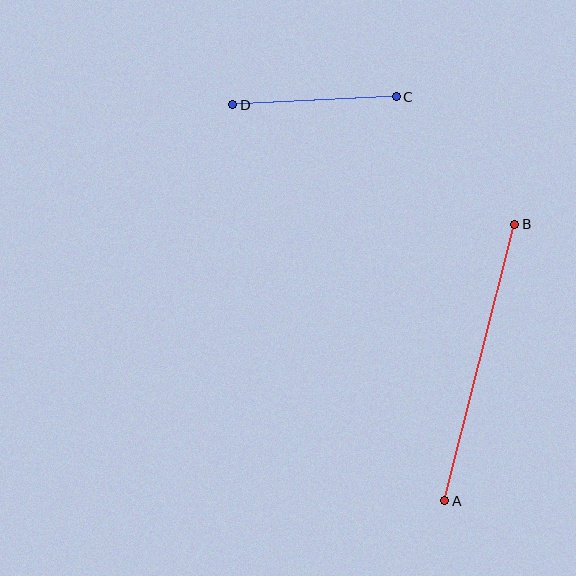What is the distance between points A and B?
The distance is approximately 286 pixels.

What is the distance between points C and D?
The distance is approximately 164 pixels.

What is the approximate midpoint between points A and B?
The midpoint is at approximately (480, 363) pixels.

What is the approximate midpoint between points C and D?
The midpoint is at approximately (315, 101) pixels.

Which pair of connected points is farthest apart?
Points A and B are farthest apart.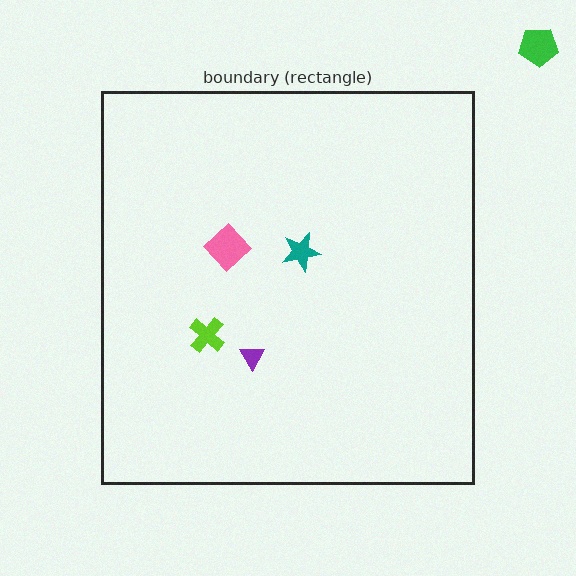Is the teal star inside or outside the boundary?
Inside.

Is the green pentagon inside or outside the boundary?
Outside.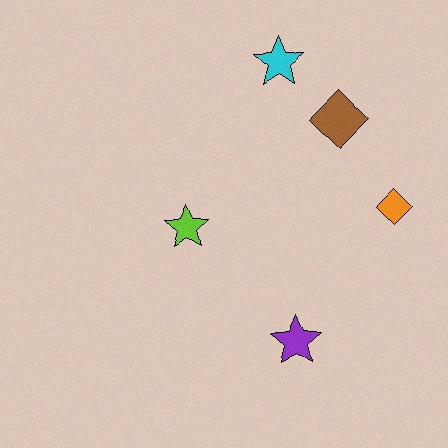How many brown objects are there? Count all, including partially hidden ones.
There is 1 brown object.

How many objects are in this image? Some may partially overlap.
There are 5 objects.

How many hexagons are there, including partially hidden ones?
There are no hexagons.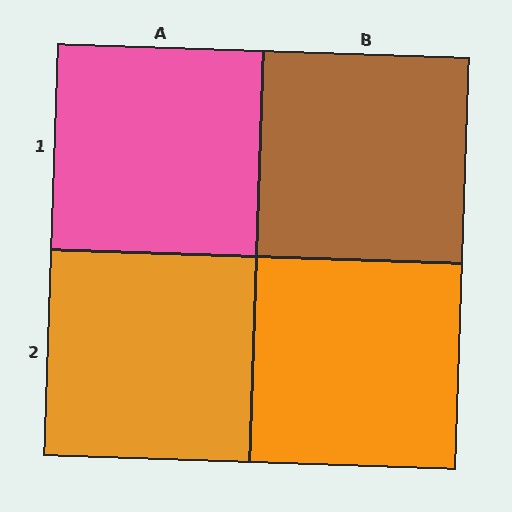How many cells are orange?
2 cells are orange.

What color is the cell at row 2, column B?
Orange.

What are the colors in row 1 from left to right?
Pink, brown.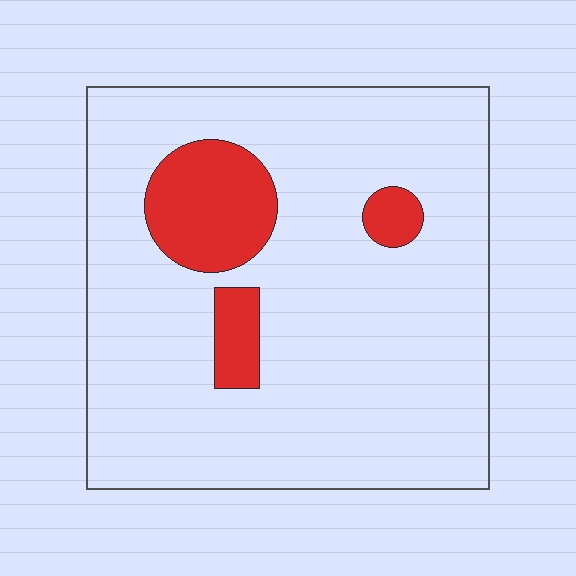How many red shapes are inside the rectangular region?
3.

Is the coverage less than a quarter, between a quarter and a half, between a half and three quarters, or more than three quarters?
Less than a quarter.